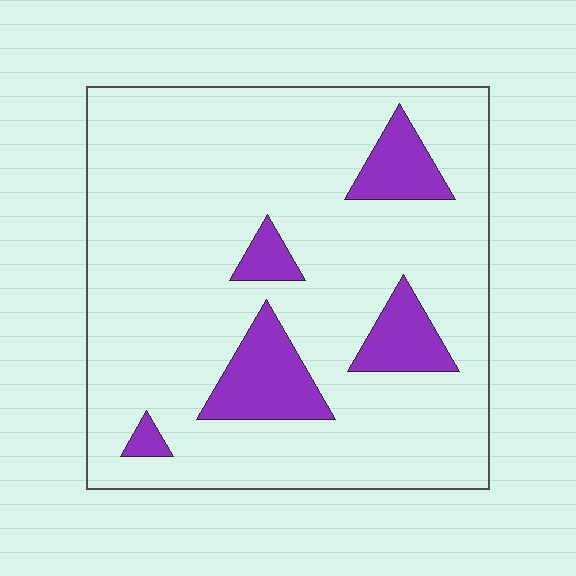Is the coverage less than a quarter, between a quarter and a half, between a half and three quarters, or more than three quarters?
Less than a quarter.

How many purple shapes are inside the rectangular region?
5.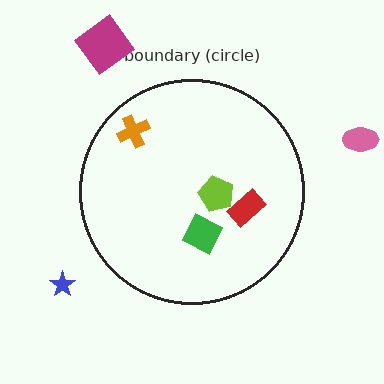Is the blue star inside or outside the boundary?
Outside.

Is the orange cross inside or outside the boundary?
Inside.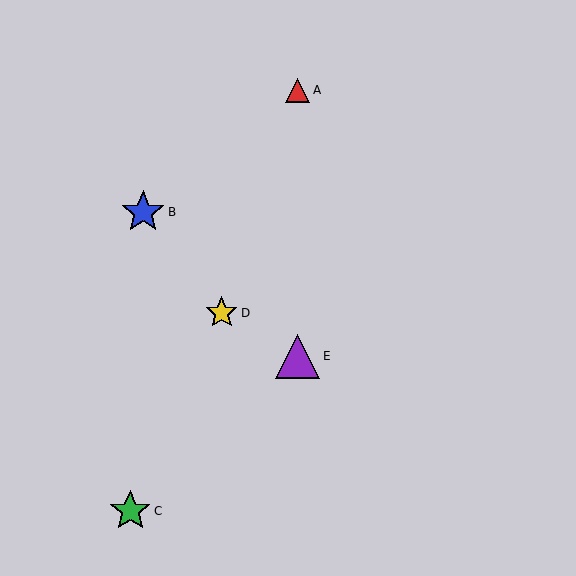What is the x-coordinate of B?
Object B is at x≈143.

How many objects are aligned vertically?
2 objects (A, E) are aligned vertically.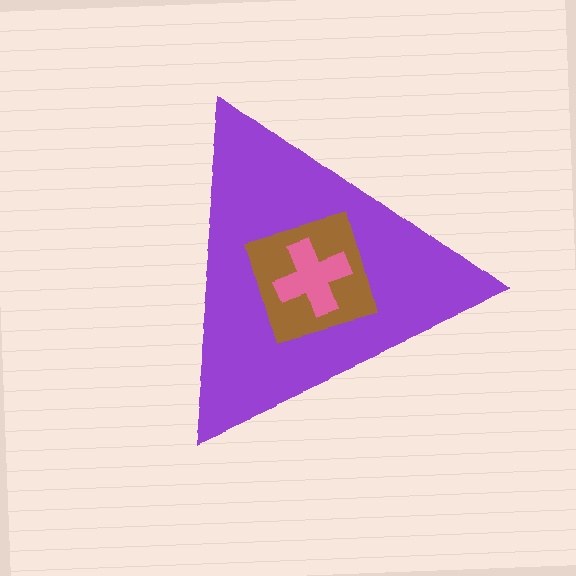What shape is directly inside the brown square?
The pink cross.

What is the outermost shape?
The purple triangle.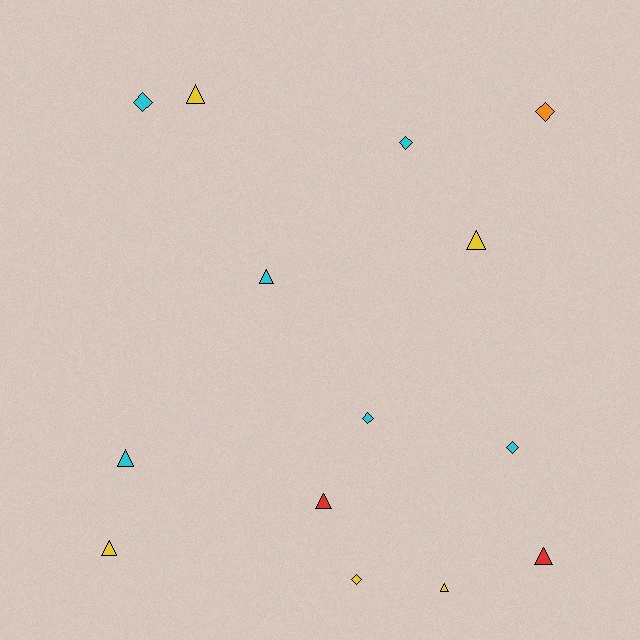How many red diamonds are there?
There are no red diamonds.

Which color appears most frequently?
Cyan, with 6 objects.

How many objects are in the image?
There are 14 objects.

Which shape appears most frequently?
Triangle, with 8 objects.